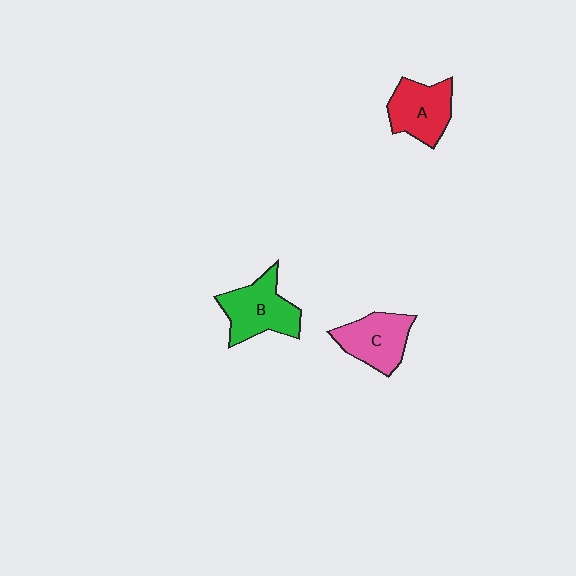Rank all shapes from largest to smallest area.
From largest to smallest: B (green), C (pink), A (red).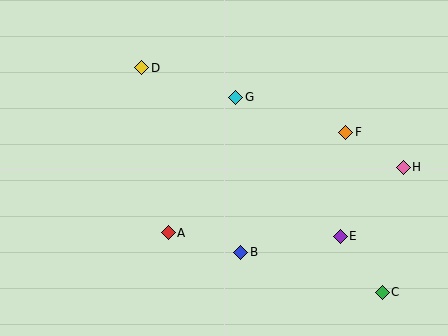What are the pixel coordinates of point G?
Point G is at (236, 97).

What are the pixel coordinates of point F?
Point F is at (346, 132).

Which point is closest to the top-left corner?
Point D is closest to the top-left corner.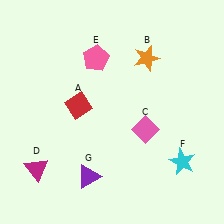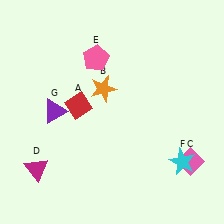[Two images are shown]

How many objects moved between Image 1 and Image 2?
3 objects moved between the two images.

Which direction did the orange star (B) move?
The orange star (B) moved left.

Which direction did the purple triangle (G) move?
The purple triangle (G) moved up.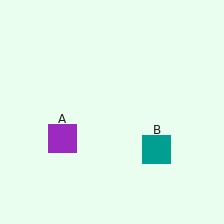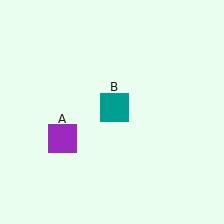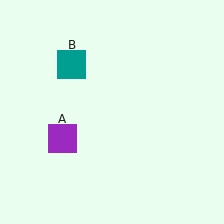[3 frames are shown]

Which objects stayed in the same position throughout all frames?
Purple square (object A) remained stationary.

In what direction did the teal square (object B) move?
The teal square (object B) moved up and to the left.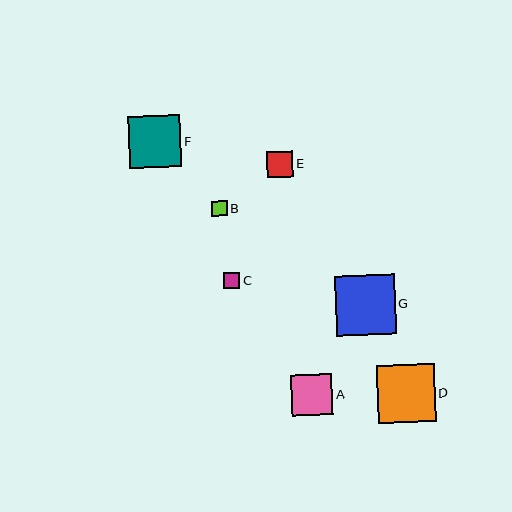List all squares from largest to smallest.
From largest to smallest: G, D, F, A, E, C, B.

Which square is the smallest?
Square B is the smallest with a size of approximately 15 pixels.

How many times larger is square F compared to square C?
Square F is approximately 3.1 times the size of square C.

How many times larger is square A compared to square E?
Square A is approximately 1.6 times the size of square E.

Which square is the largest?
Square G is the largest with a size of approximately 60 pixels.